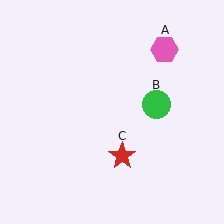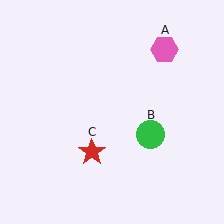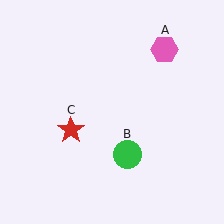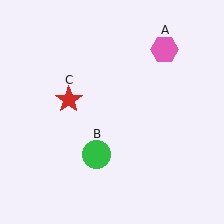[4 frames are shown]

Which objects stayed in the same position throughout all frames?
Pink hexagon (object A) remained stationary.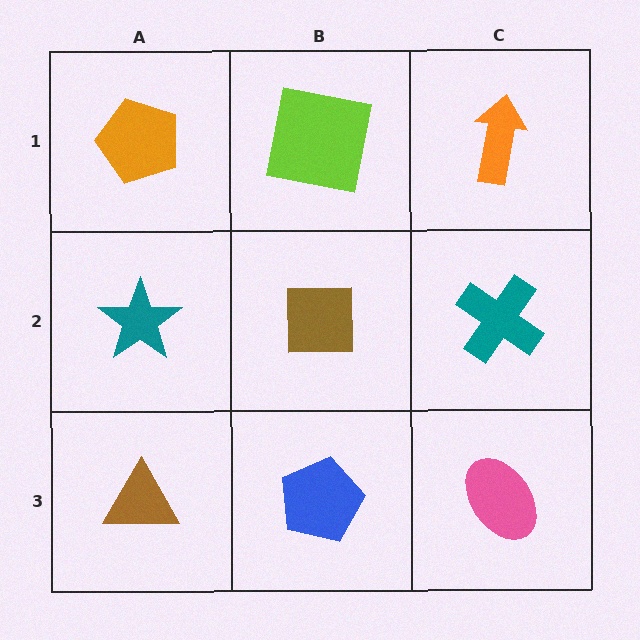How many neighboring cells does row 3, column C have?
2.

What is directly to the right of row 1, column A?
A lime square.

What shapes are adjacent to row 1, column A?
A teal star (row 2, column A), a lime square (row 1, column B).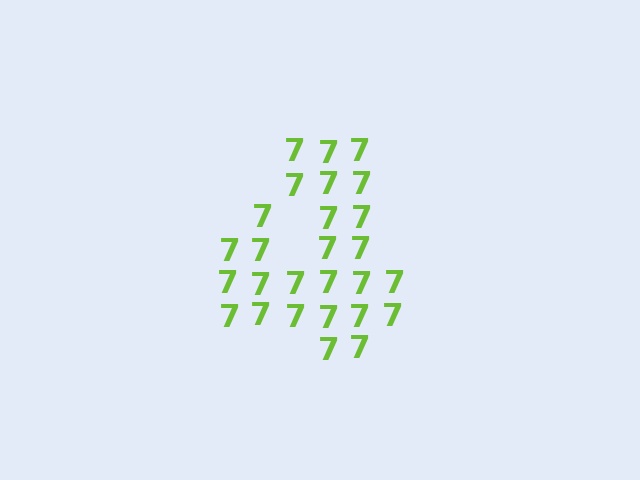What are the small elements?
The small elements are digit 7's.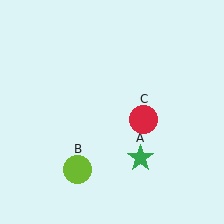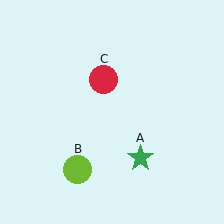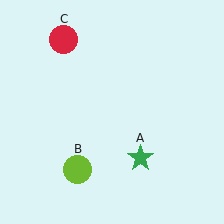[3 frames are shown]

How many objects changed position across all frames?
1 object changed position: red circle (object C).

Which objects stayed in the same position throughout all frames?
Green star (object A) and lime circle (object B) remained stationary.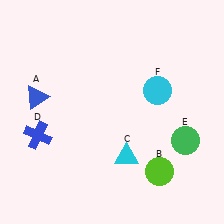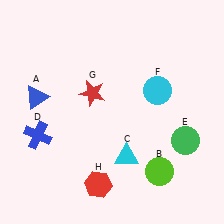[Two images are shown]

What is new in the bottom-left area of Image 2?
A red hexagon (H) was added in the bottom-left area of Image 2.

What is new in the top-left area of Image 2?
A red star (G) was added in the top-left area of Image 2.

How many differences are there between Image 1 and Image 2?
There are 2 differences between the two images.